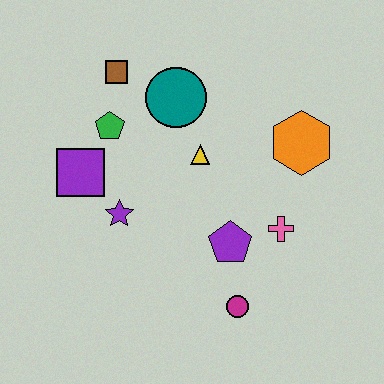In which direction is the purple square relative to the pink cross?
The purple square is to the left of the pink cross.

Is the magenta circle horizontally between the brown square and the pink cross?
Yes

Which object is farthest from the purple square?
The orange hexagon is farthest from the purple square.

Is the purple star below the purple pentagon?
No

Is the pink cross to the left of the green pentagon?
No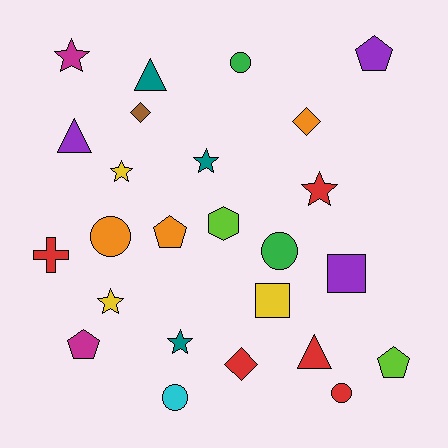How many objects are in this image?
There are 25 objects.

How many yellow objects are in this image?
There are 3 yellow objects.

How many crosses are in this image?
There is 1 cross.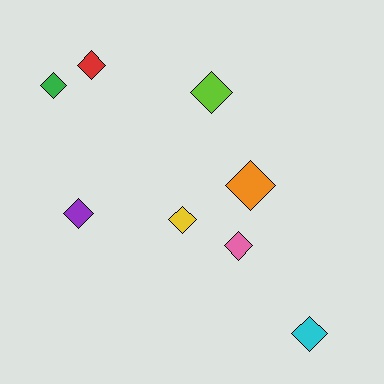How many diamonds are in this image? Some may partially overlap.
There are 8 diamonds.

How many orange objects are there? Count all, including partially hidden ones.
There is 1 orange object.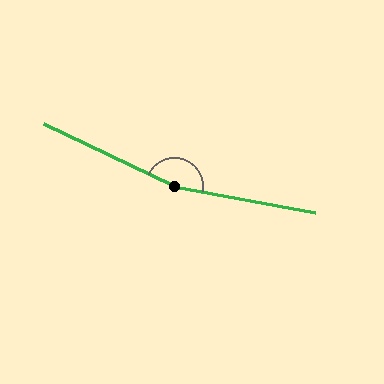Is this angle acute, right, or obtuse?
It is obtuse.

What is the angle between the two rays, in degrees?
Approximately 165 degrees.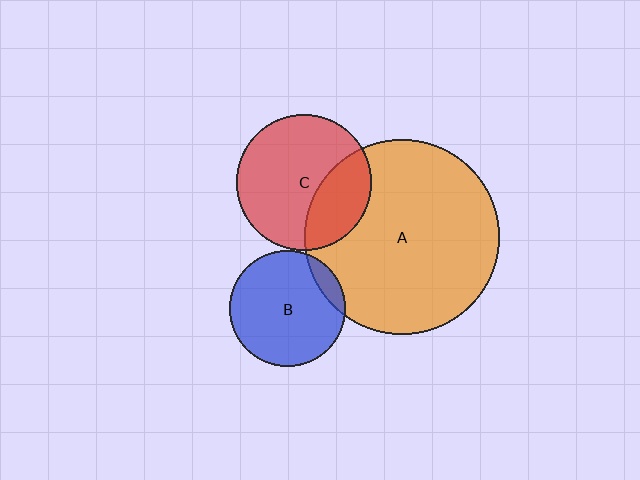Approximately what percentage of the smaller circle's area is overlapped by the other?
Approximately 10%.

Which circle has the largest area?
Circle A (orange).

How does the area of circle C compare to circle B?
Approximately 1.4 times.